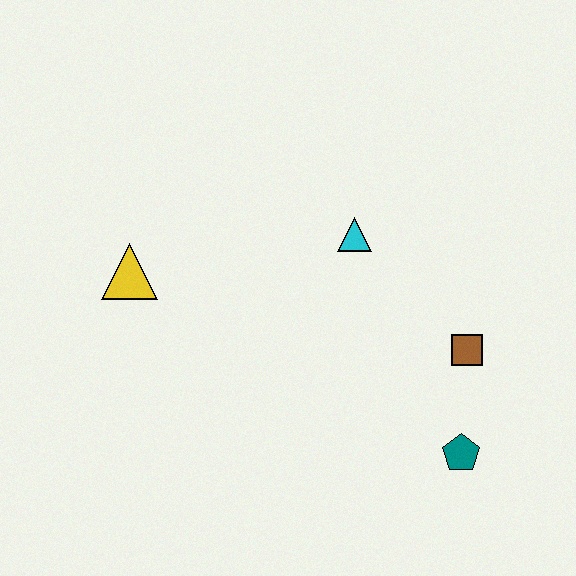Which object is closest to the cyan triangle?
The brown square is closest to the cyan triangle.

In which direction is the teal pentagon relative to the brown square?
The teal pentagon is below the brown square.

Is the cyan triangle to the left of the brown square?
Yes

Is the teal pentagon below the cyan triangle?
Yes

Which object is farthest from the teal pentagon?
The yellow triangle is farthest from the teal pentagon.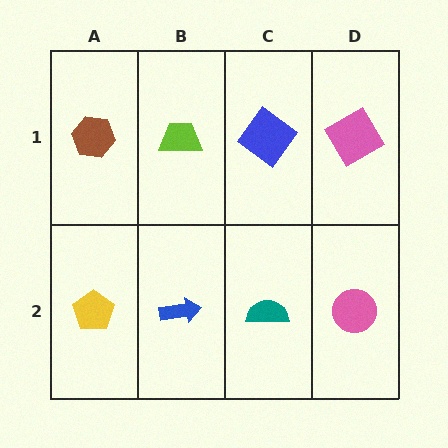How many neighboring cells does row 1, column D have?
2.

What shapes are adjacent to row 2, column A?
A brown hexagon (row 1, column A), a blue arrow (row 2, column B).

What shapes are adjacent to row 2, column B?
A lime trapezoid (row 1, column B), a yellow pentagon (row 2, column A), a teal semicircle (row 2, column C).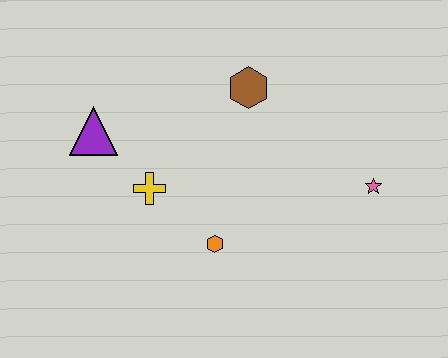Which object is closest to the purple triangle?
The yellow cross is closest to the purple triangle.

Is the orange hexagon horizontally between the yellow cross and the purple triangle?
No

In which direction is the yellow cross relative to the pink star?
The yellow cross is to the left of the pink star.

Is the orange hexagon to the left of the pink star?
Yes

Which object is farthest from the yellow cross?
The pink star is farthest from the yellow cross.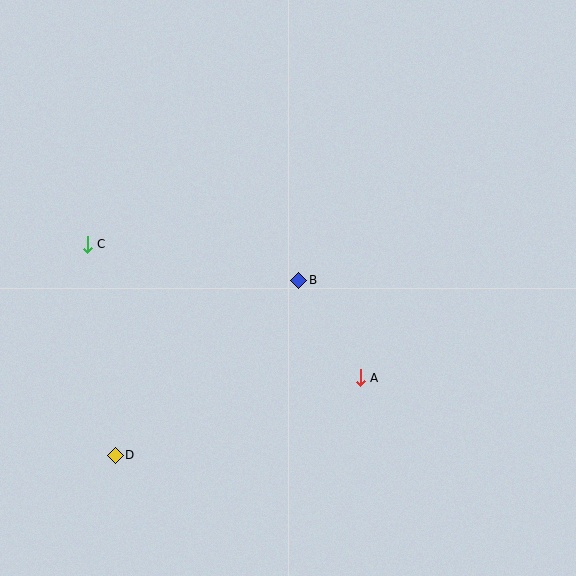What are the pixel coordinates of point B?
Point B is at (299, 280).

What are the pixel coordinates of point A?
Point A is at (360, 378).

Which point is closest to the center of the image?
Point B at (299, 280) is closest to the center.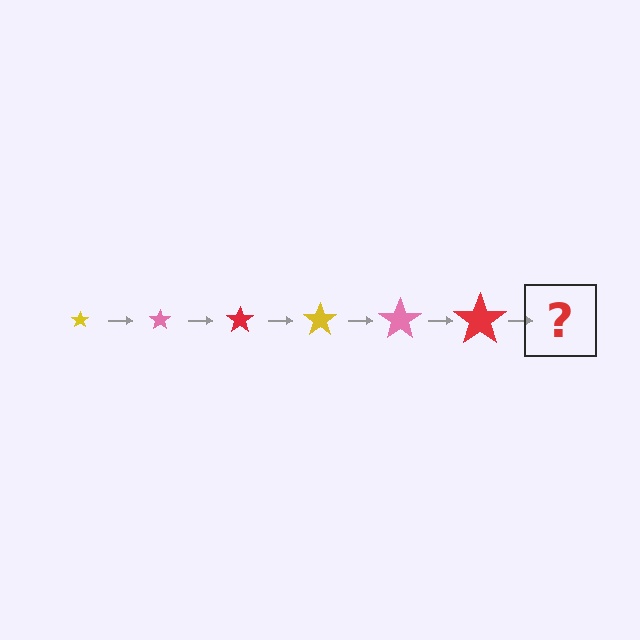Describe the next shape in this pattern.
It should be a yellow star, larger than the previous one.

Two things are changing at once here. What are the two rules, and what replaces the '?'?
The two rules are that the star grows larger each step and the color cycles through yellow, pink, and red. The '?' should be a yellow star, larger than the previous one.